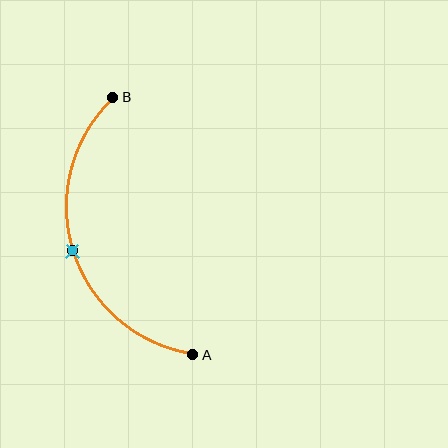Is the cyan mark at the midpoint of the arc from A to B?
Yes. The cyan mark lies on the arc at equal arc-length from both A and B — it is the arc midpoint.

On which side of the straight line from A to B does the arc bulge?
The arc bulges to the left of the straight line connecting A and B.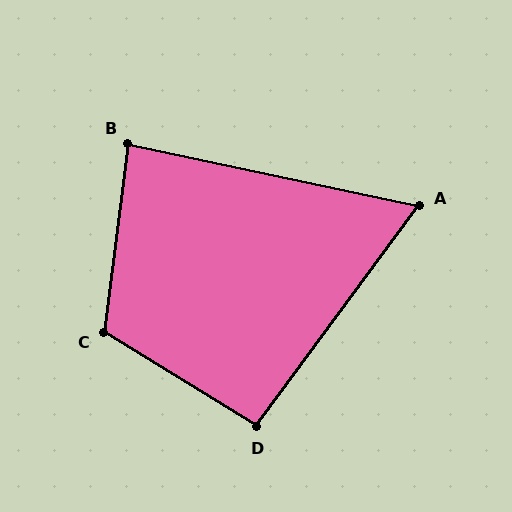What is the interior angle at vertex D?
Approximately 95 degrees (approximately right).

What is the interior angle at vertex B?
Approximately 85 degrees (approximately right).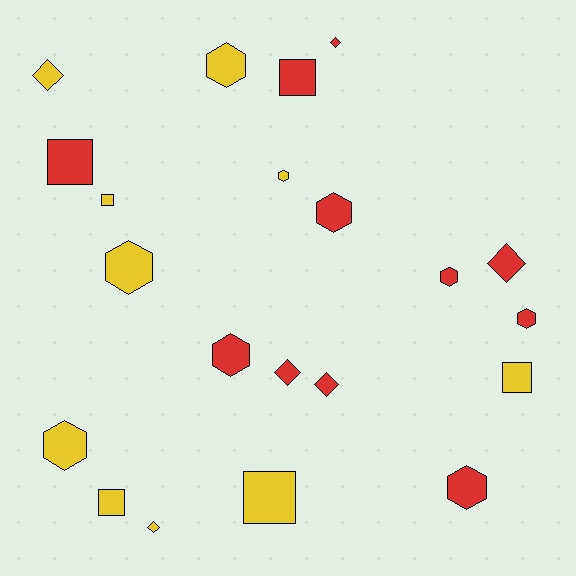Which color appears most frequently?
Red, with 11 objects.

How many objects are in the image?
There are 21 objects.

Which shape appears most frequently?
Hexagon, with 9 objects.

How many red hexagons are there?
There are 5 red hexagons.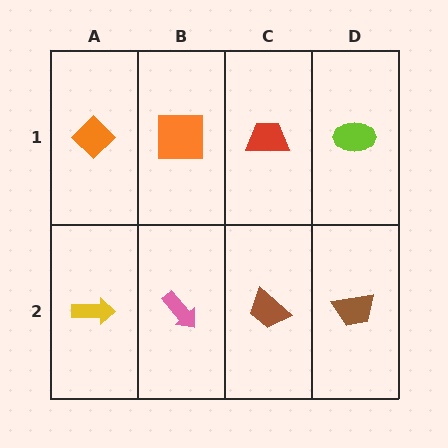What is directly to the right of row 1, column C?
A lime ellipse.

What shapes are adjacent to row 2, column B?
An orange square (row 1, column B), a yellow arrow (row 2, column A), a brown trapezoid (row 2, column C).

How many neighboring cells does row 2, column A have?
2.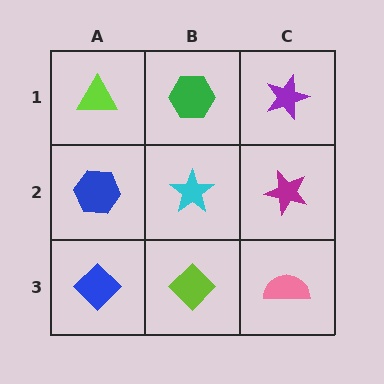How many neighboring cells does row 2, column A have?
3.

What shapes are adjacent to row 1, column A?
A blue hexagon (row 2, column A), a green hexagon (row 1, column B).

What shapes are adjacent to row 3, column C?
A magenta star (row 2, column C), a lime diamond (row 3, column B).